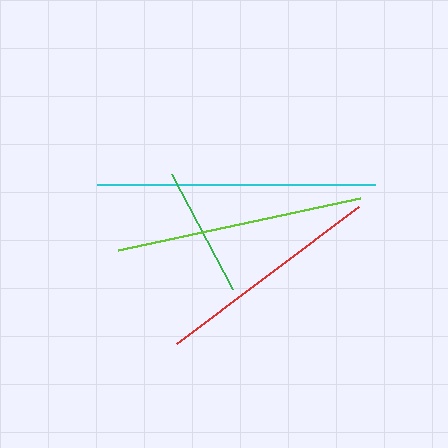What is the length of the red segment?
The red segment is approximately 228 pixels long.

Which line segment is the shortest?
The green line is the shortest at approximately 130 pixels.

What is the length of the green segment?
The green segment is approximately 130 pixels long.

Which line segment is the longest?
The cyan line is the longest at approximately 278 pixels.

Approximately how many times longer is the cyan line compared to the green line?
The cyan line is approximately 2.1 times the length of the green line.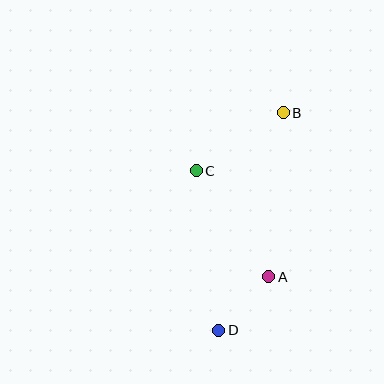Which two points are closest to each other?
Points A and D are closest to each other.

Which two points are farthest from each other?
Points B and D are farthest from each other.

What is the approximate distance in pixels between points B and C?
The distance between B and C is approximately 105 pixels.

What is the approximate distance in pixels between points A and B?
The distance between A and B is approximately 165 pixels.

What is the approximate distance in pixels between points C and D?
The distance between C and D is approximately 161 pixels.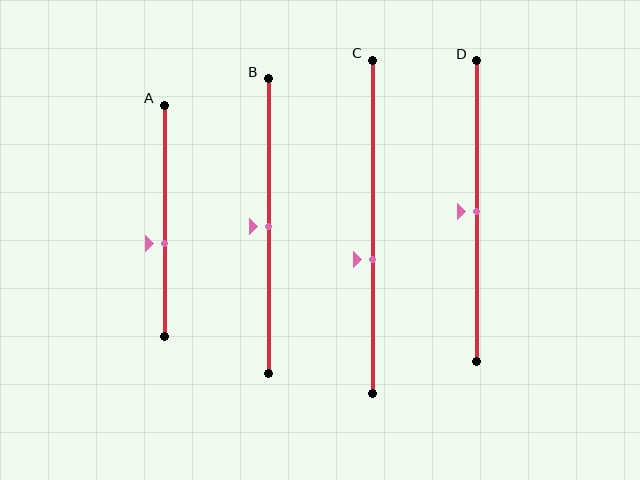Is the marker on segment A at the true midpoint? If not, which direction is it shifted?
No, the marker on segment A is shifted downward by about 10% of the segment length.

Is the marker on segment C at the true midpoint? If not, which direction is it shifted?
No, the marker on segment C is shifted downward by about 10% of the segment length.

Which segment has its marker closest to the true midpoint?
Segment B has its marker closest to the true midpoint.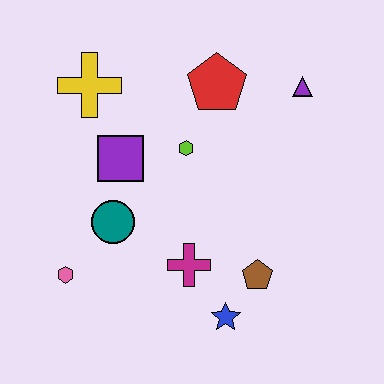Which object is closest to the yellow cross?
The purple square is closest to the yellow cross.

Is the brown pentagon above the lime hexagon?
No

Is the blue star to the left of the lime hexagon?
No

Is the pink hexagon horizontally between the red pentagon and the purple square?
No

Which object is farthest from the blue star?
The yellow cross is farthest from the blue star.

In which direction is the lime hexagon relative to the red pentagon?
The lime hexagon is below the red pentagon.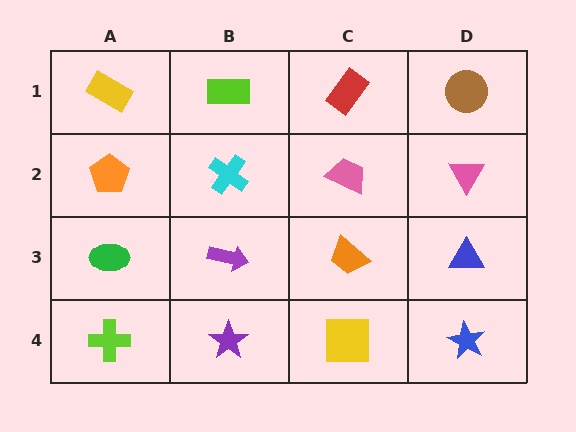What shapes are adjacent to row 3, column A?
An orange pentagon (row 2, column A), a lime cross (row 4, column A), a purple arrow (row 3, column B).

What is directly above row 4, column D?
A blue triangle.